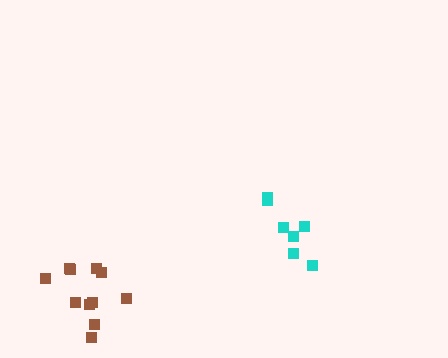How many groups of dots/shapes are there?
There are 2 groups.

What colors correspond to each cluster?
The clusters are colored: cyan, brown.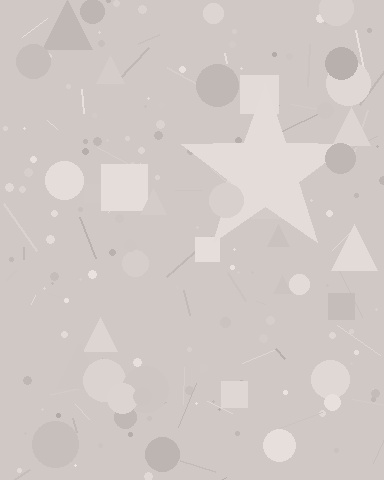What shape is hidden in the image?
A star is hidden in the image.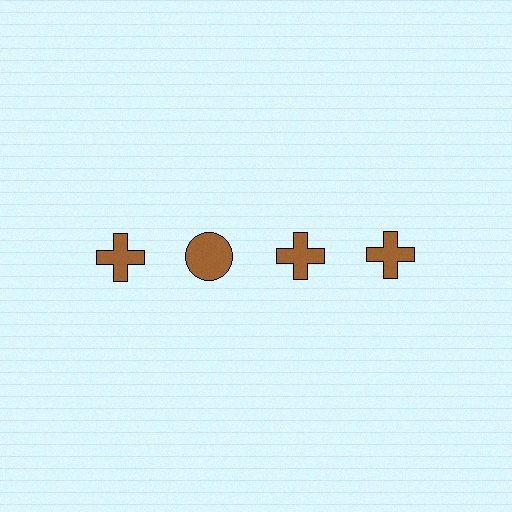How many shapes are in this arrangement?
There are 4 shapes arranged in a grid pattern.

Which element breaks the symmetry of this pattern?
The brown circle in the top row, second from left column breaks the symmetry. All other shapes are brown crosses.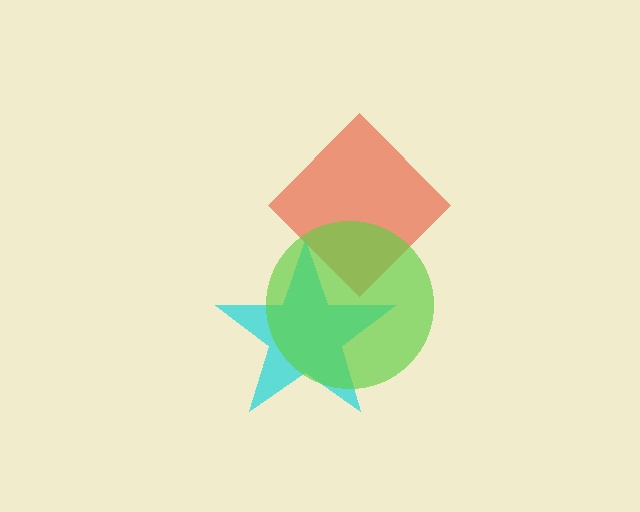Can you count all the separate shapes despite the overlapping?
Yes, there are 3 separate shapes.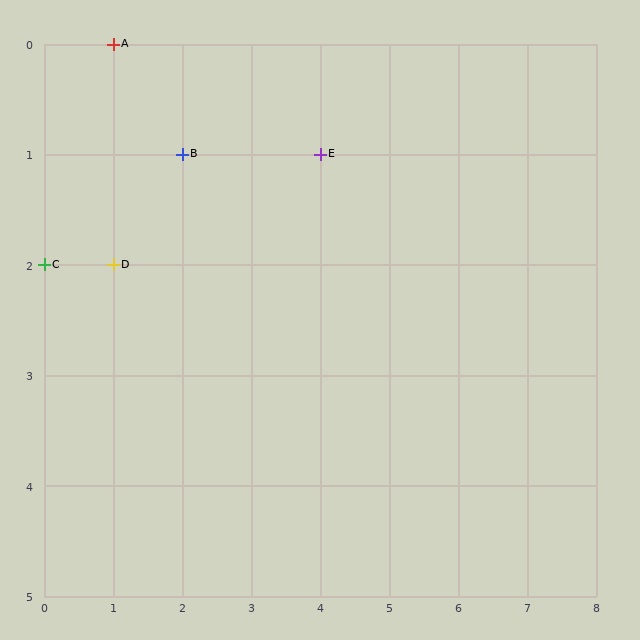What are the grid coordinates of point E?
Point E is at grid coordinates (4, 1).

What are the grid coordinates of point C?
Point C is at grid coordinates (0, 2).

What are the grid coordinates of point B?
Point B is at grid coordinates (2, 1).